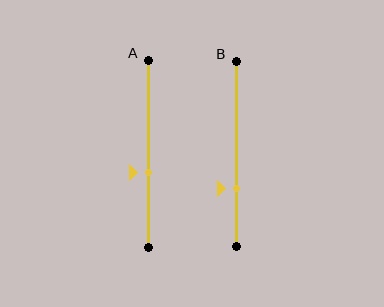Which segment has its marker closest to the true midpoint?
Segment A has its marker closest to the true midpoint.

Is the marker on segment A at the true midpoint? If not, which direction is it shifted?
No, the marker on segment A is shifted downward by about 10% of the segment length.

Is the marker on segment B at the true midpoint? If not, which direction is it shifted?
No, the marker on segment B is shifted downward by about 19% of the segment length.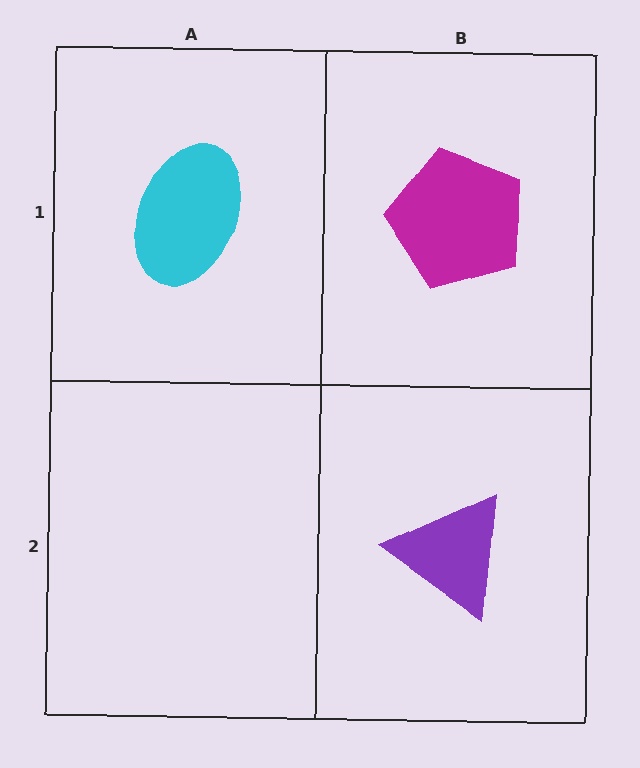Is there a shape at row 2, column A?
No, that cell is empty.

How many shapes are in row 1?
2 shapes.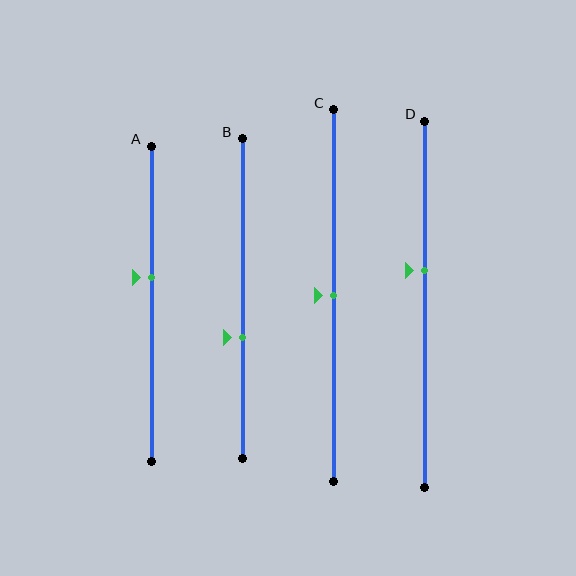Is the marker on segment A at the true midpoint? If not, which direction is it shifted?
No, the marker on segment A is shifted upward by about 8% of the segment length.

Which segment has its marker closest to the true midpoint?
Segment C has its marker closest to the true midpoint.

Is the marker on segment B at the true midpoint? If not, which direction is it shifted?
No, the marker on segment B is shifted downward by about 12% of the segment length.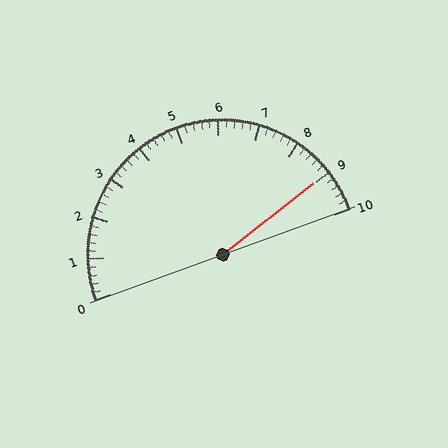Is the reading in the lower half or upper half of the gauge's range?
The reading is in the upper half of the range (0 to 10).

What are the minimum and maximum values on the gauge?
The gauge ranges from 0 to 10.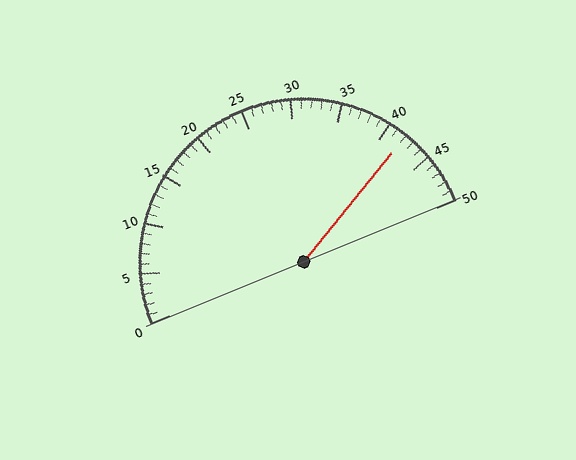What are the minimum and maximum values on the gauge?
The gauge ranges from 0 to 50.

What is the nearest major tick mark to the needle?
The nearest major tick mark is 40.